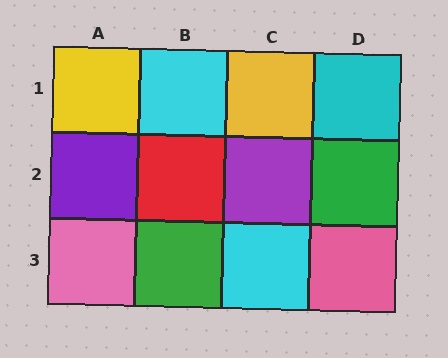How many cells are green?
2 cells are green.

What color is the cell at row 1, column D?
Cyan.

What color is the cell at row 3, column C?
Cyan.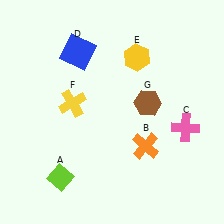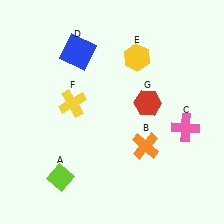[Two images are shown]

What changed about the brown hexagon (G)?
In Image 1, G is brown. In Image 2, it changed to red.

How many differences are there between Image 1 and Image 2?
There is 1 difference between the two images.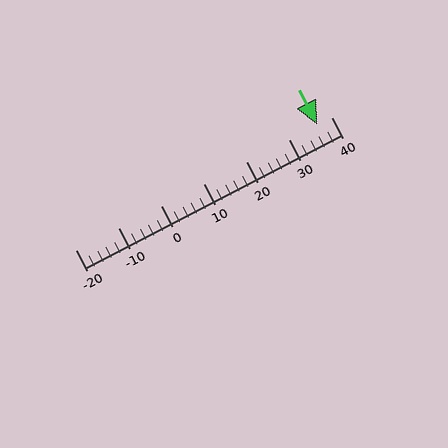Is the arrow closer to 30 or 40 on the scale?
The arrow is closer to 40.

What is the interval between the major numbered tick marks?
The major tick marks are spaced 10 units apart.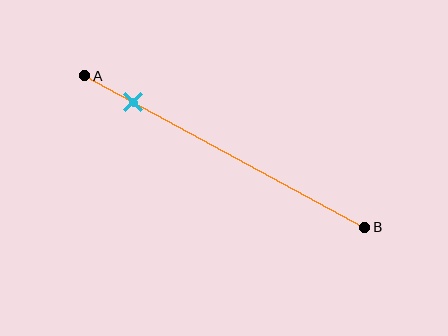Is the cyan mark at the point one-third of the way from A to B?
No, the mark is at about 15% from A, not at the 33% one-third point.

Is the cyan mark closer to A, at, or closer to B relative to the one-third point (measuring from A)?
The cyan mark is closer to point A than the one-third point of segment AB.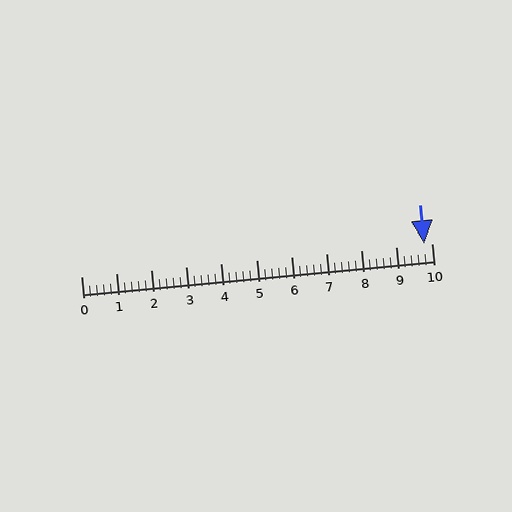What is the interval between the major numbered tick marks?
The major tick marks are spaced 1 units apart.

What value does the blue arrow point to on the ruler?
The blue arrow points to approximately 9.8.